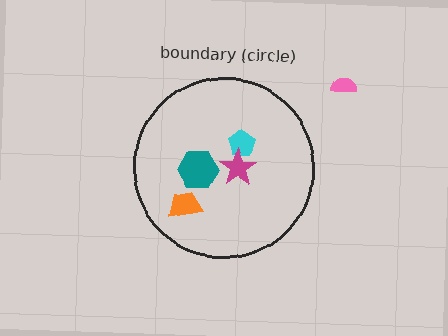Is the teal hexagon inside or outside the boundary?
Inside.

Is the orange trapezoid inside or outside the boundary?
Inside.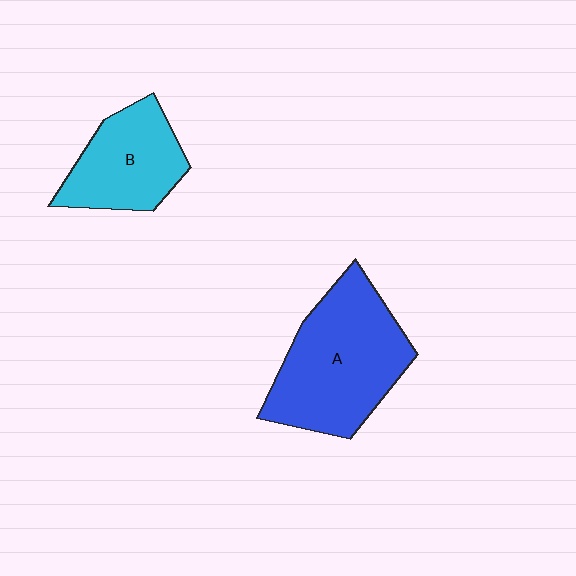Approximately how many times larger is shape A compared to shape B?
Approximately 1.6 times.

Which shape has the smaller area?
Shape B (cyan).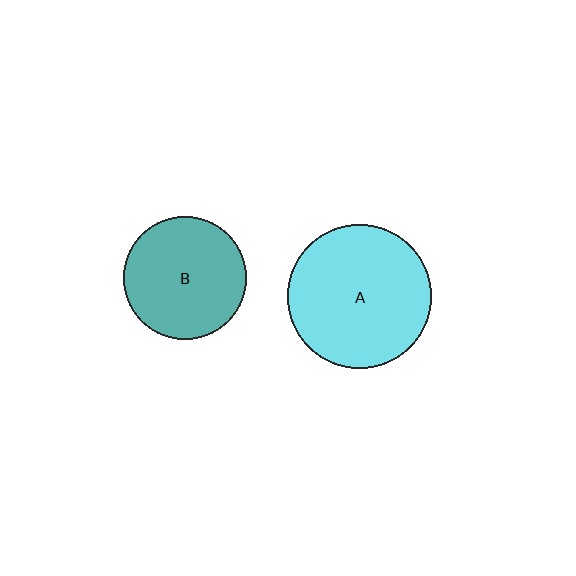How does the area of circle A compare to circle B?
Approximately 1.4 times.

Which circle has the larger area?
Circle A (cyan).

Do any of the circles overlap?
No, none of the circles overlap.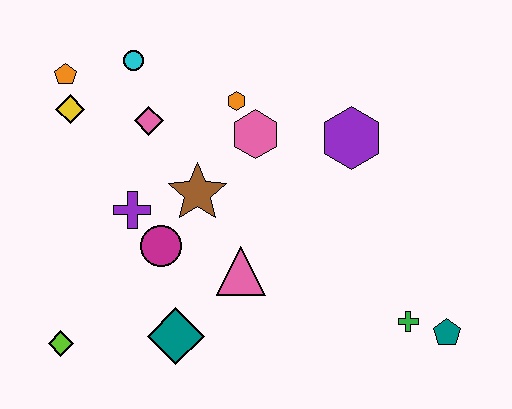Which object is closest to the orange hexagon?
The pink hexagon is closest to the orange hexagon.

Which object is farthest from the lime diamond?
The teal pentagon is farthest from the lime diamond.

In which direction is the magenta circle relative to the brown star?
The magenta circle is below the brown star.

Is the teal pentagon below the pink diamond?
Yes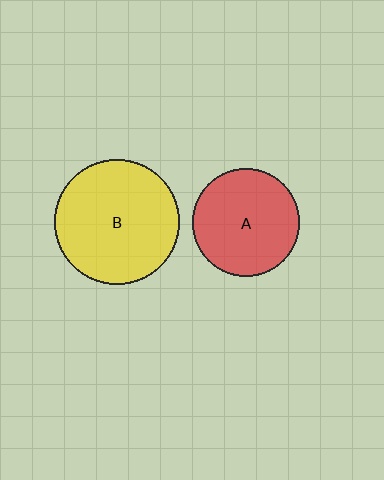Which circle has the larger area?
Circle B (yellow).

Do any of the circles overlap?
No, none of the circles overlap.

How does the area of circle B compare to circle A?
Approximately 1.4 times.